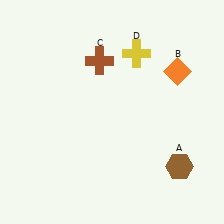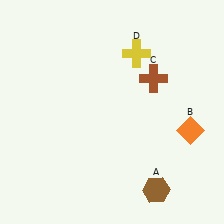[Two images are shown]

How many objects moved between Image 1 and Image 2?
3 objects moved between the two images.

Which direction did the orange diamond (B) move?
The orange diamond (B) moved down.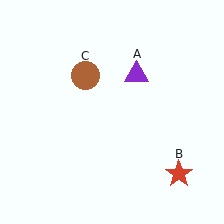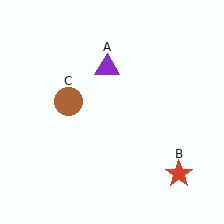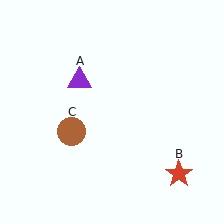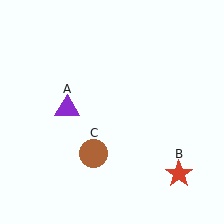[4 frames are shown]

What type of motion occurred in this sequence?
The purple triangle (object A), brown circle (object C) rotated counterclockwise around the center of the scene.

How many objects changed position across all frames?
2 objects changed position: purple triangle (object A), brown circle (object C).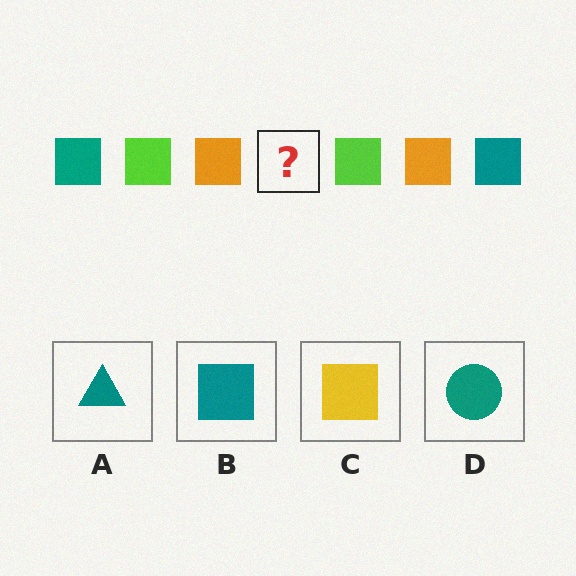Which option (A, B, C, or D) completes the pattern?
B.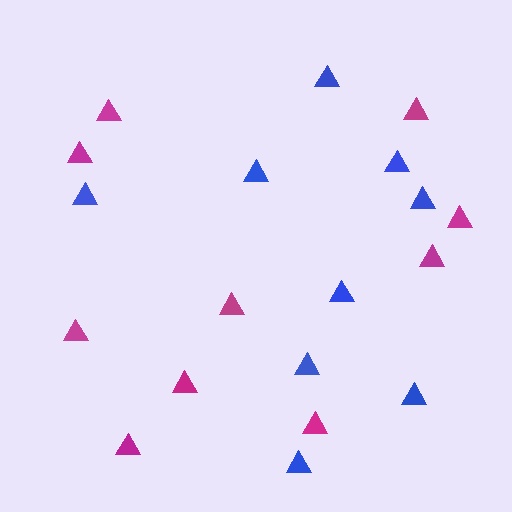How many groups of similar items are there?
There are 2 groups: one group of magenta triangles (10) and one group of blue triangles (9).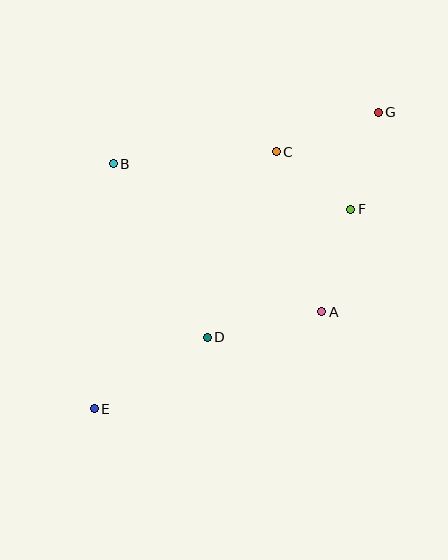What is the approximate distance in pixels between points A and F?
The distance between A and F is approximately 107 pixels.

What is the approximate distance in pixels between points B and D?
The distance between B and D is approximately 197 pixels.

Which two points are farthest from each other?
Points E and G are farthest from each other.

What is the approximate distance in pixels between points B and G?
The distance between B and G is approximately 270 pixels.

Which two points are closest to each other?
Points C and F are closest to each other.